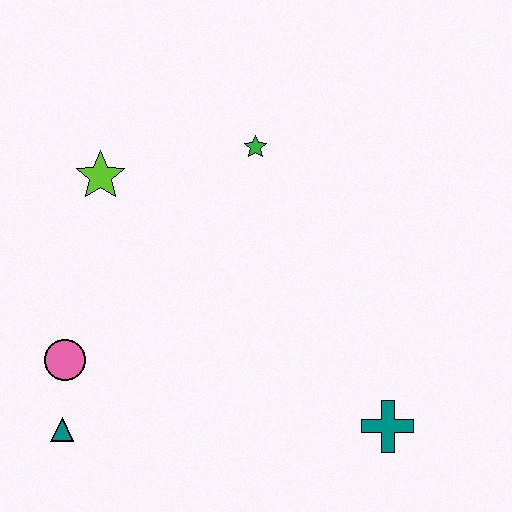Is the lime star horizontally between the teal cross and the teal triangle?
Yes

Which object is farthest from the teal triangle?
The green star is farthest from the teal triangle.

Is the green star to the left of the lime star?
No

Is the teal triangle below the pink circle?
Yes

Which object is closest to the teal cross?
The green star is closest to the teal cross.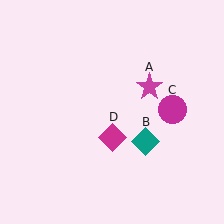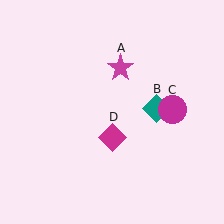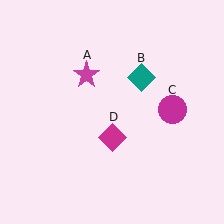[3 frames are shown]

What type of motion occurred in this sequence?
The magenta star (object A), teal diamond (object B) rotated counterclockwise around the center of the scene.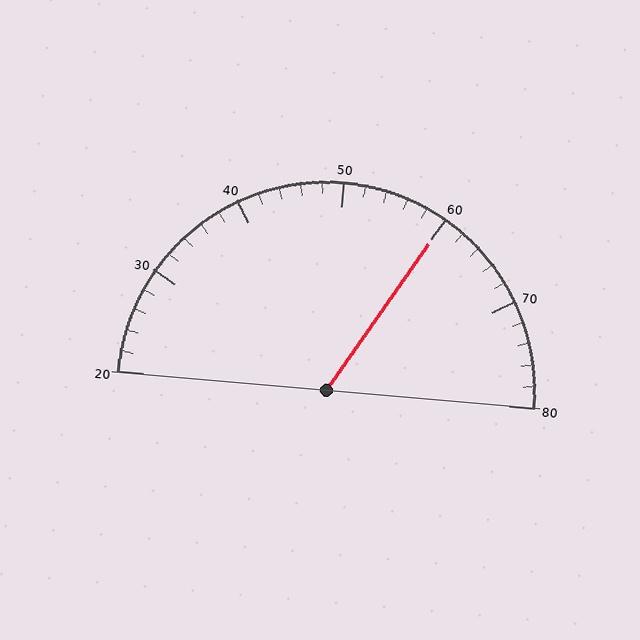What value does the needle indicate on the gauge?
The needle indicates approximately 60.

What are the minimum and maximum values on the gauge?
The gauge ranges from 20 to 80.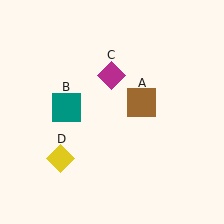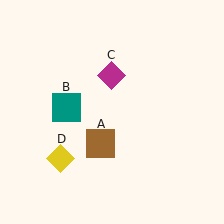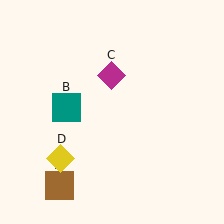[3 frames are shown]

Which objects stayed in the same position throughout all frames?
Teal square (object B) and magenta diamond (object C) and yellow diamond (object D) remained stationary.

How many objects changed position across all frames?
1 object changed position: brown square (object A).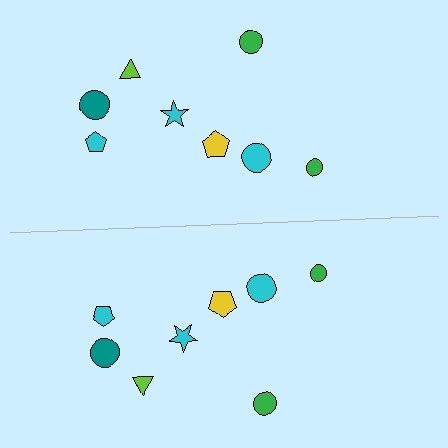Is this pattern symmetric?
Yes, this pattern has bilateral (reflection) symmetry.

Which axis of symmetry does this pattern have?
The pattern has a horizontal axis of symmetry running through the center of the image.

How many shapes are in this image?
There are 16 shapes in this image.